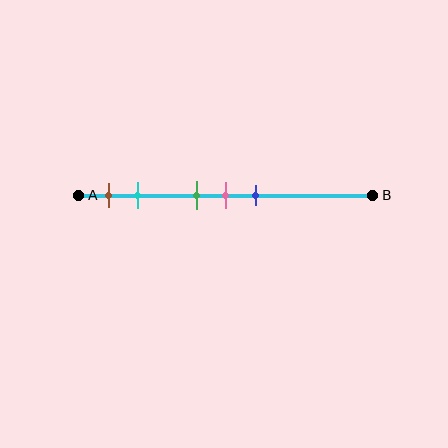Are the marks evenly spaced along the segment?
No, the marks are not evenly spaced.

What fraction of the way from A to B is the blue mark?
The blue mark is approximately 60% (0.6) of the way from A to B.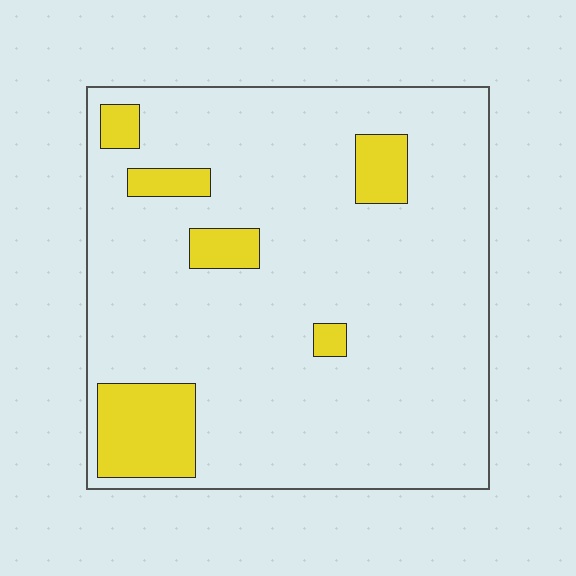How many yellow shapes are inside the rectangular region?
6.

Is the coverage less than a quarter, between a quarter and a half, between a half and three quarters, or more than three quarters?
Less than a quarter.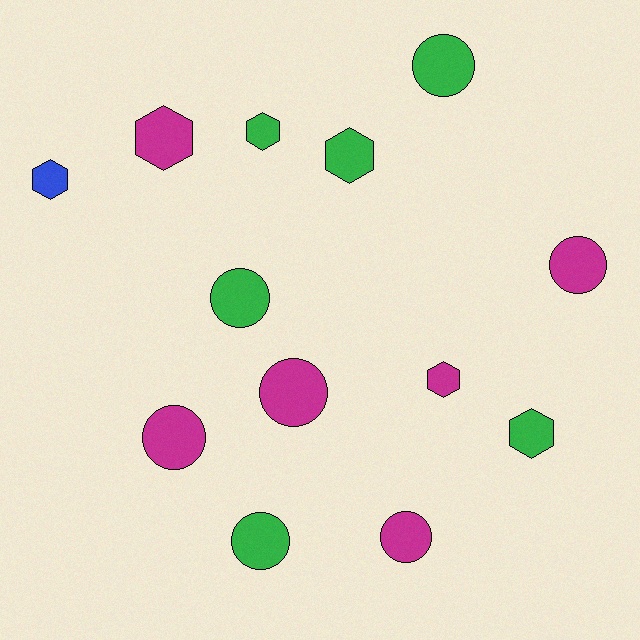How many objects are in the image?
There are 13 objects.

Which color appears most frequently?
Green, with 6 objects.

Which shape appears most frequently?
Circle, with 7 objects.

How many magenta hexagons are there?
There are 2 magenta hexagons.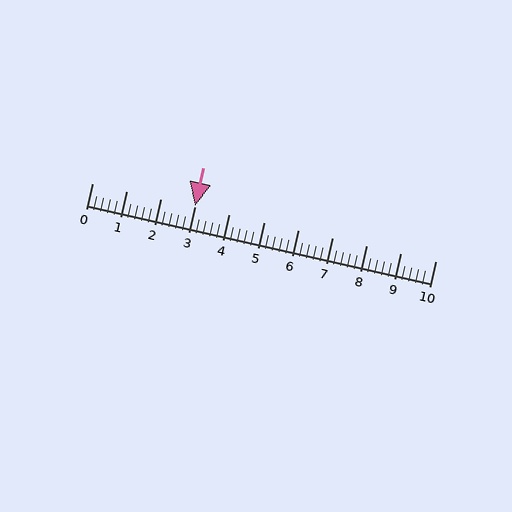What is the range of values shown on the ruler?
The ruler shows values from 0 to 10.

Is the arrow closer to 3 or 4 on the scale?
The arrow is closer to 3.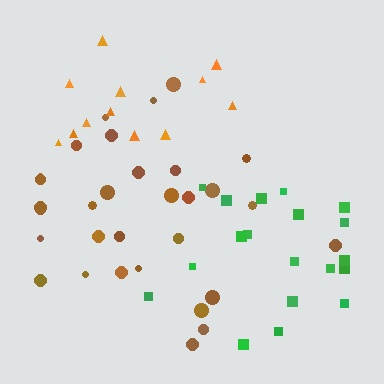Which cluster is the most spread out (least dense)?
Orange.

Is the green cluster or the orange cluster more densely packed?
Green.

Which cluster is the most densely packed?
Brown.